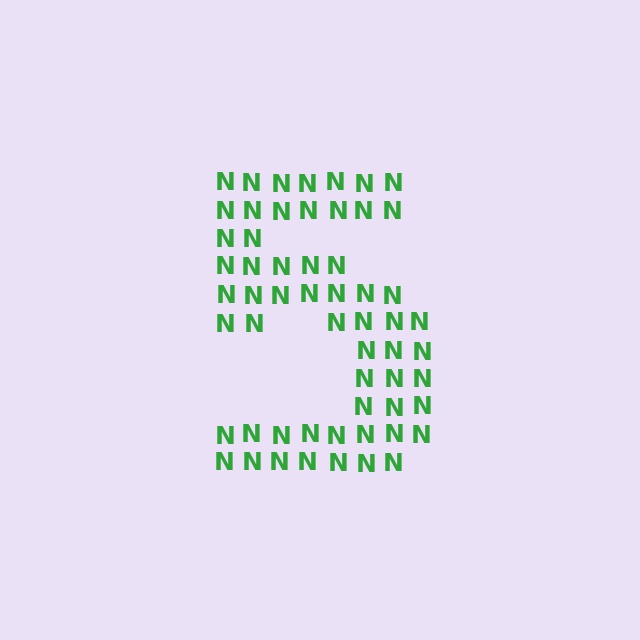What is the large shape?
The large shape is the digit 5.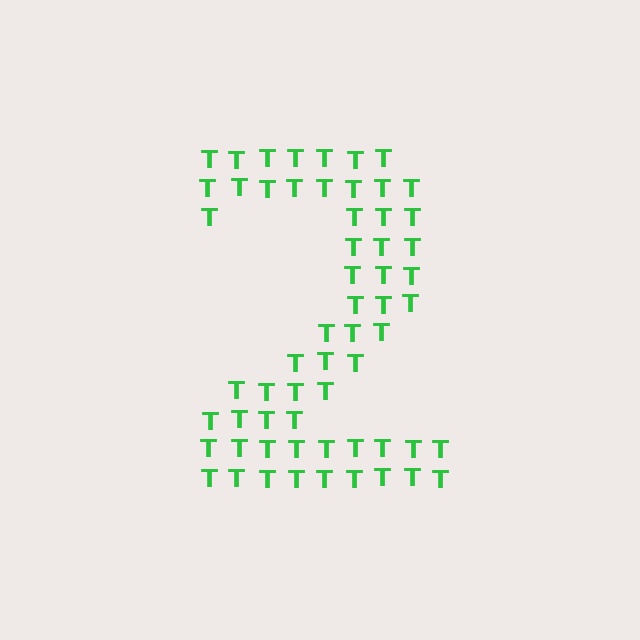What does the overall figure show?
The overall figure shows the digit 2.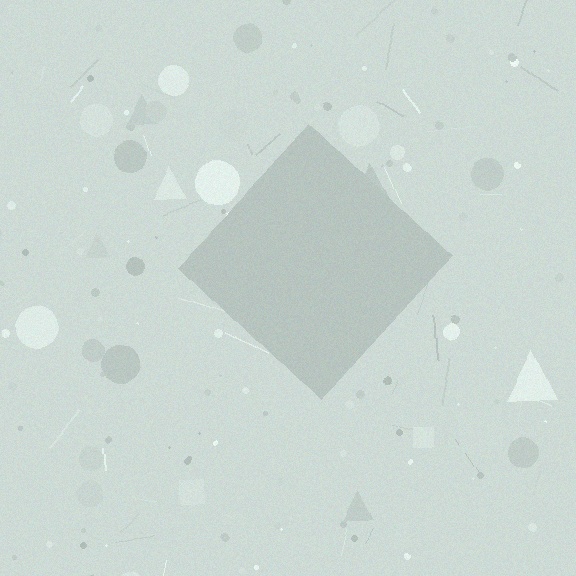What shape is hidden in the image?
A diamond is hidden in the image.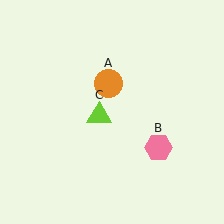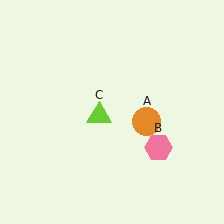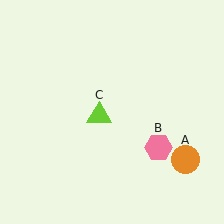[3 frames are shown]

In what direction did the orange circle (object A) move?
The orange circle (object A) moved down and to the right.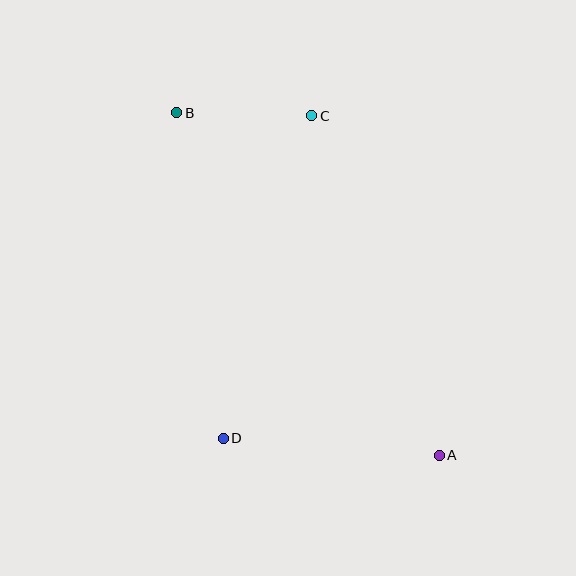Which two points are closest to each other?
Points B and C are closest to each other.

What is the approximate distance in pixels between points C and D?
The distance between C and D is approximately 335 pixels.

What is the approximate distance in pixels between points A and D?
The distance between A and D is approximately 217 pixels.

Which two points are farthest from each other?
Points A and B are farthest from each other.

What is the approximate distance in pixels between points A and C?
The distance between A and C is approximately 363 pixels.